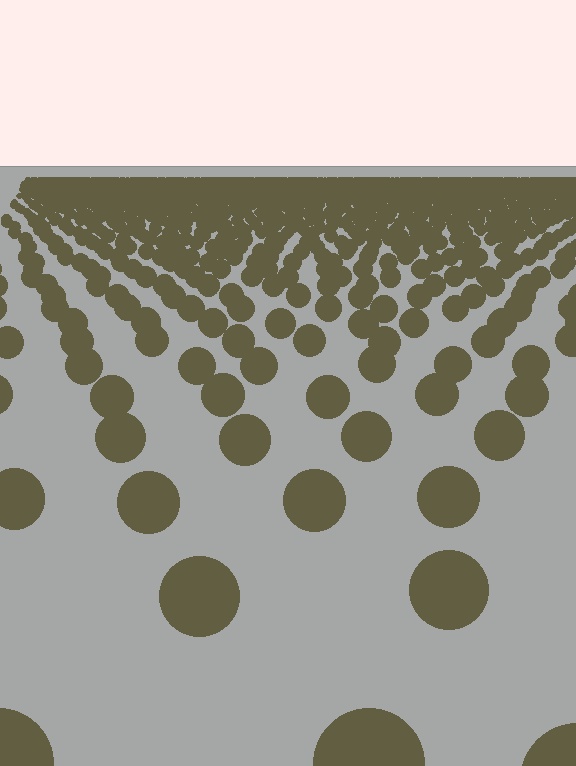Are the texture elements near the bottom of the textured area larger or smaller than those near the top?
Larger. Near the bottom, elements are closer to the viewer and appear at a bigger on-screen size.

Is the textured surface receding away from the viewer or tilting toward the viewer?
The surface is receding away from the viewer. Texture elements get smaller and denser toward the top.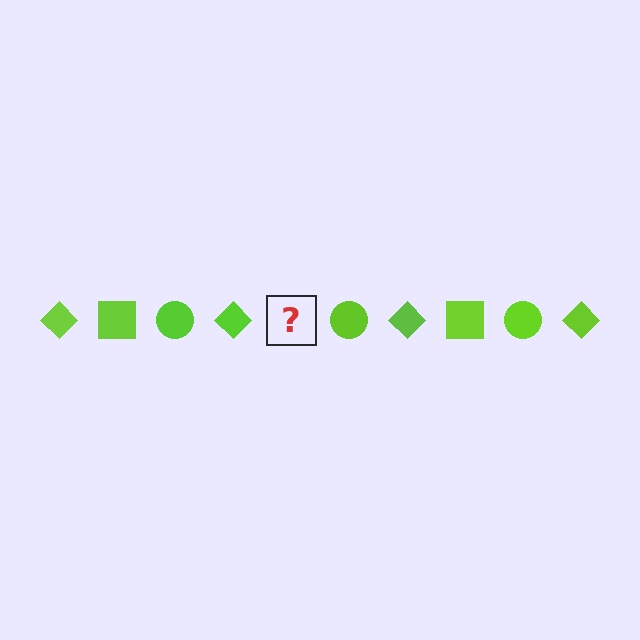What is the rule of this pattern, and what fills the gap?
The rule is that the pattern cycles through diamond, square, circle shapes in lime. The gap should be filled with a lime square.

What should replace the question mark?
The question mark should be replaced with a lime square.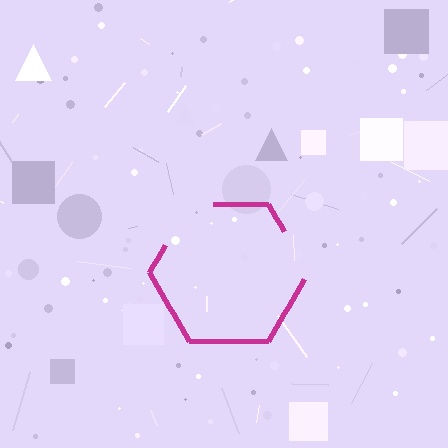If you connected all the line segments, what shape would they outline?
They would outline a hexagon.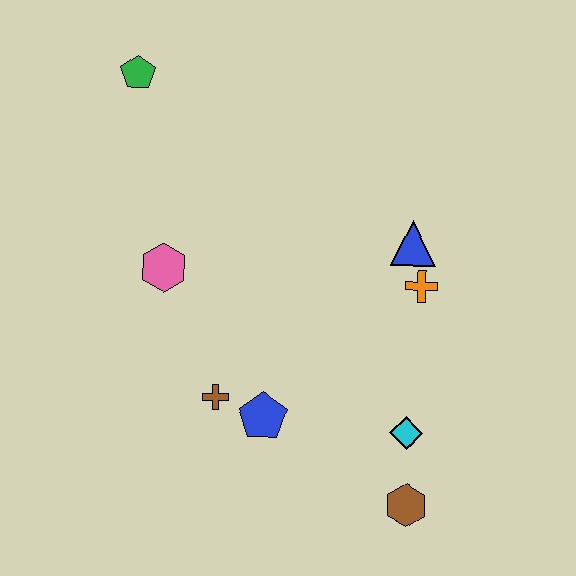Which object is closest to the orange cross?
The blue triangle is closest to the orange cross.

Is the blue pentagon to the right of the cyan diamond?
No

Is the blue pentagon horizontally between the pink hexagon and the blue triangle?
Yes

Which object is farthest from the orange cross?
The green pentagon is farthest from the orange cross.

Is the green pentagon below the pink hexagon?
No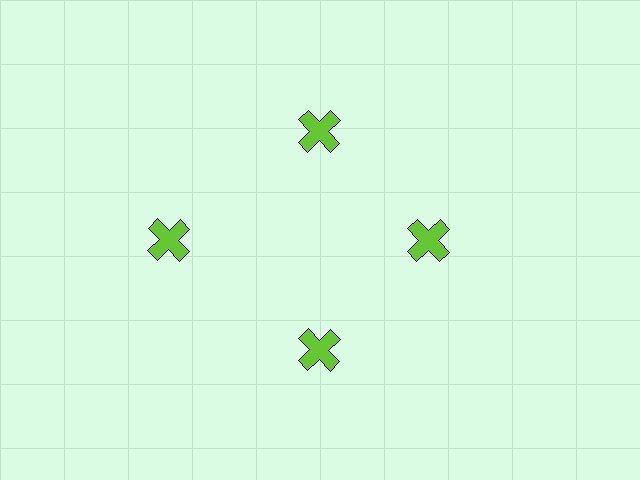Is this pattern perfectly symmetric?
No. The 4 lime crosses are arranged in a ring, but one element near the 9 o'clock position is pushed outward from the center, breaking the 4-fold rotational symmetry.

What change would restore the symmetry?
The symmetry would be restored by moving it inward, back onto the ring so that all 4 crosses sit at equal angles and equal distance from the center.